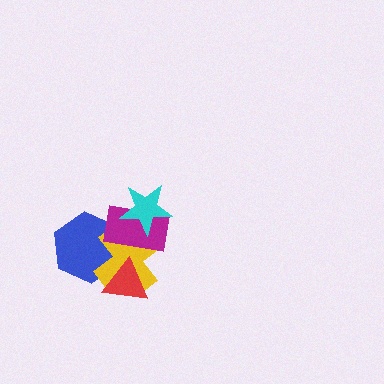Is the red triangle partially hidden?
No, no other shape covers it.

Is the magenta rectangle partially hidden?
Yes, it is partially covered by another shape.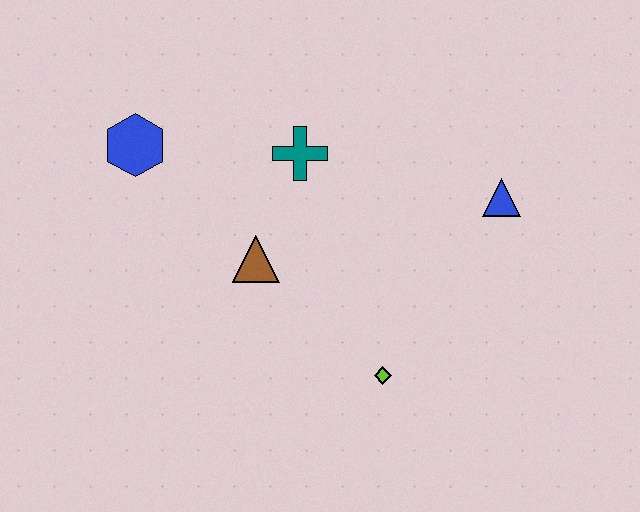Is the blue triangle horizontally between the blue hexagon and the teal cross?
No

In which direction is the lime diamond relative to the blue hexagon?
The lime diamond is to the right of the blue hexagon.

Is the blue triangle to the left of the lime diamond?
No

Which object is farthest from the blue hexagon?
The blue triangle is farthest from the blue hexagon.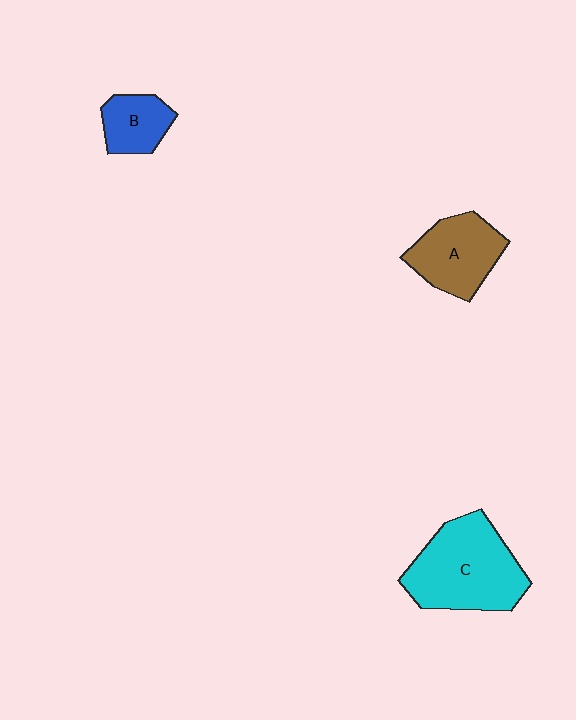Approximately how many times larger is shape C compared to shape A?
Approximately 1.5 times.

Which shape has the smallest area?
Shape B (blue).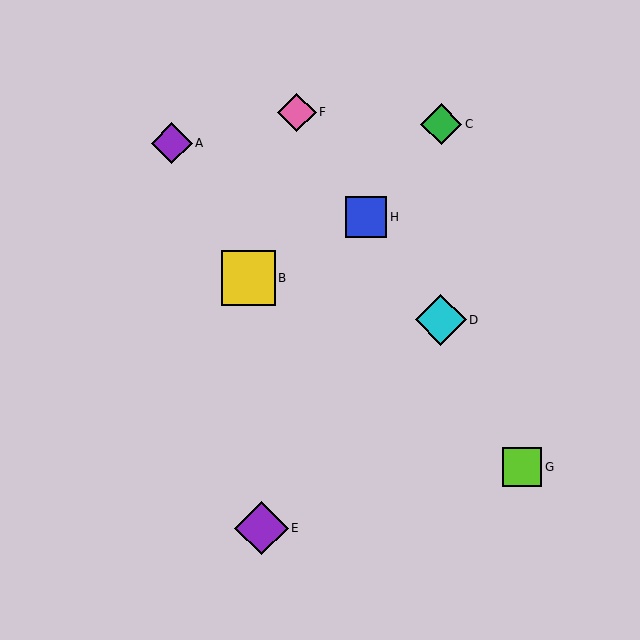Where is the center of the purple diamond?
The center of the purple diamond is at (262, 528).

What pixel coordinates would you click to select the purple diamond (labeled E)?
Click at (262, 528) to select the purple diamond E.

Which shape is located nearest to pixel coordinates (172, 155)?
The purple diamond (labeled A) at (172, 143) is nearest to that location.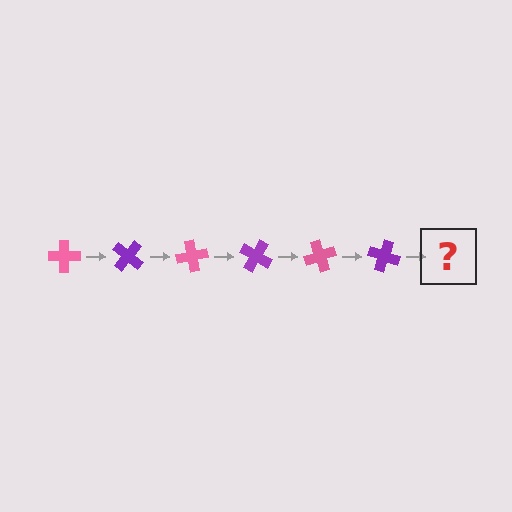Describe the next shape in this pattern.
It should be a pink cross, rotated 240 degrees from the start.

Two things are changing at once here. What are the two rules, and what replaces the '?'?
The two rules are that it rotates 40 degrees each step and the color cycles through pink and purple. The '?' should be a pink cross, rotated 240 degrees from the start.